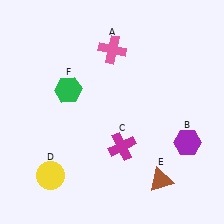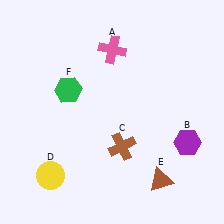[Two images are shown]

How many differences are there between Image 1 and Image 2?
There is 1 difference between the two images.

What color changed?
The cross (C) changed from magenta in Image 1 to brown in Image 2.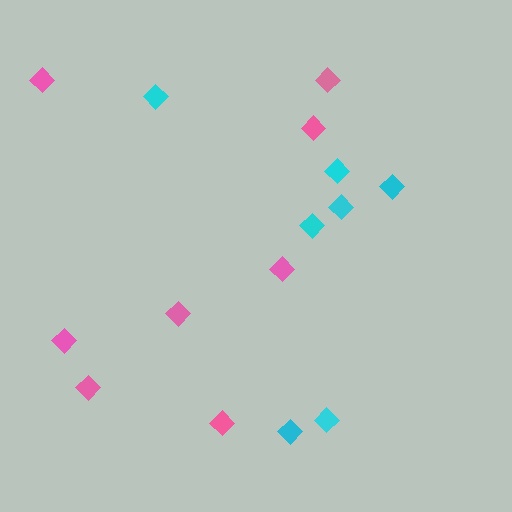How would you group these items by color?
There are 2 groups: one group of pink diamonds (8) and one group of cyan diamonds (7).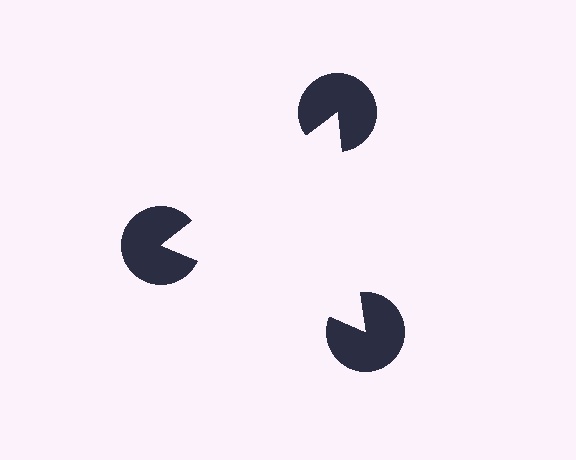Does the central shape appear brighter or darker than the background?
It typically appears slightly brighter than the background, even though no actual brightness change is drawn.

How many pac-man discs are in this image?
There are 3 — one at each vertex of the illusory triangle.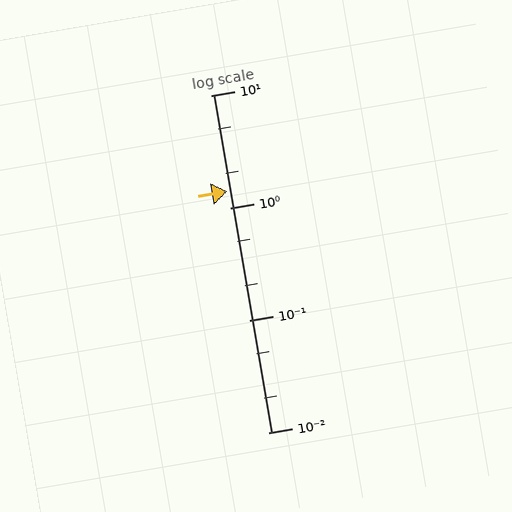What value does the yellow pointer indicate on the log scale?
The pointer indicates approximately 1.4.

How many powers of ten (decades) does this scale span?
The scale spans 3 decades, from 0.01 to 10.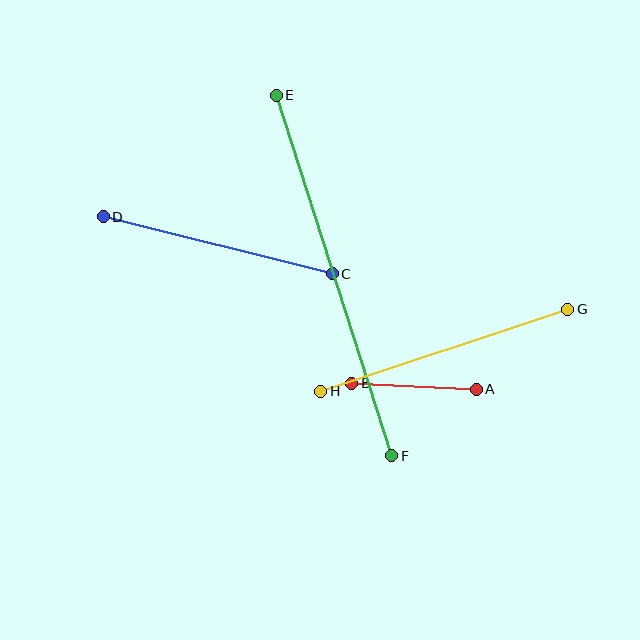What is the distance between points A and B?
The distance is approximately 124 pixels.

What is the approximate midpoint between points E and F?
The midpoint is at approximately (334, 276) pixels.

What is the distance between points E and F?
The distance is approximately 378 pixels.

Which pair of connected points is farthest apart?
Points E and F are farthest apart.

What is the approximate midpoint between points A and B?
The midpoint is at approximately (414, 386) pixels.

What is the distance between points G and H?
The distance is approximately 260 pixels.